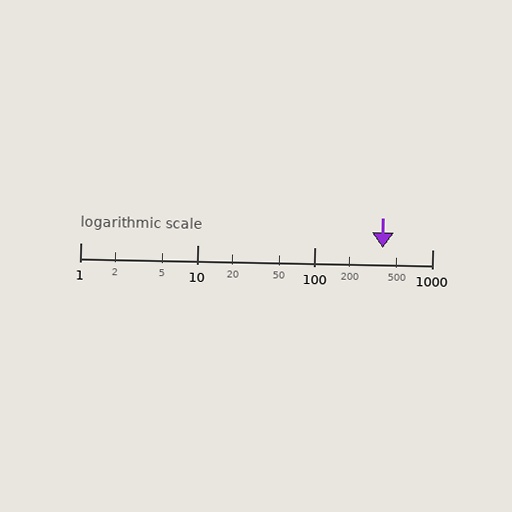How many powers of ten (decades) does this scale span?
The scale spans 3 decades, from 1 to 1000.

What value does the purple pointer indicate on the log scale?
The pointer indicates approximately 380.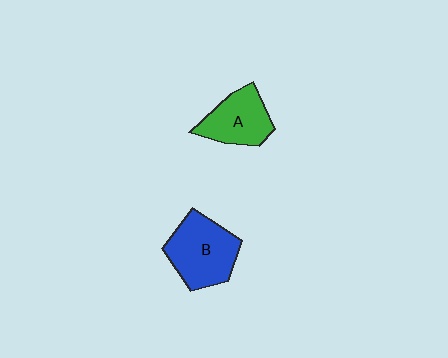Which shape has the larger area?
Shape B (blue).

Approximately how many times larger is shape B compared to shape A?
Approximately 1.3 times.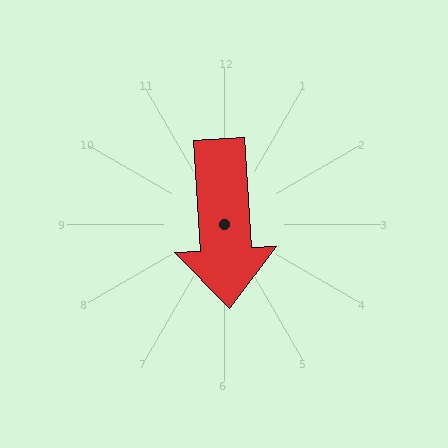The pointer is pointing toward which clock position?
Roughly 6 o'clock.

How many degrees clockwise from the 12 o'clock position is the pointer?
Approximately 177 degrees.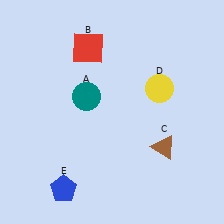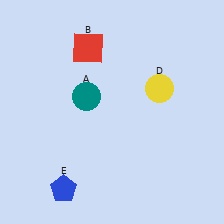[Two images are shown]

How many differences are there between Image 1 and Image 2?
There is 1 difference between the two images.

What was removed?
The brown triangle (C) was removed in Image 2.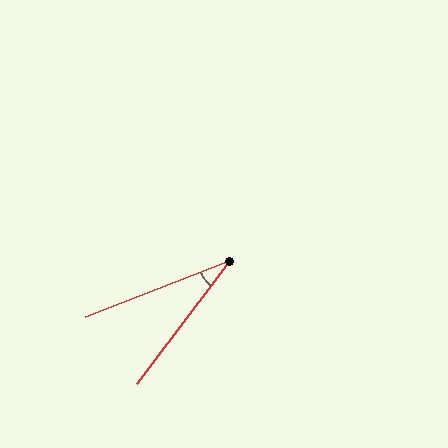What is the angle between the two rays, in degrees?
Approximately 32 degrees.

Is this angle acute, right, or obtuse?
It is acute.